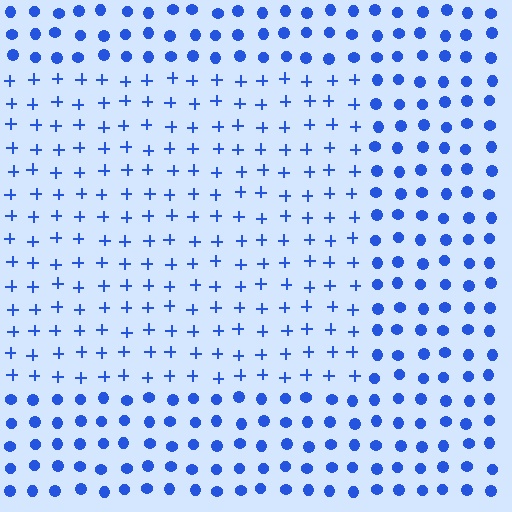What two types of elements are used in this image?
The image uses plus signs inside the rectangle region and circles outside it.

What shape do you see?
I see a rectangle.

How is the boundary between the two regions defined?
The boundary is defined by a change in element shape: plus signs inside vs. circles outside. All elements share the same color and spacing.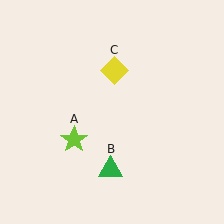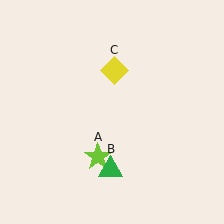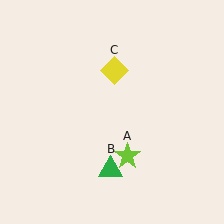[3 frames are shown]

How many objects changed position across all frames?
1 object changed position: lime star (object A).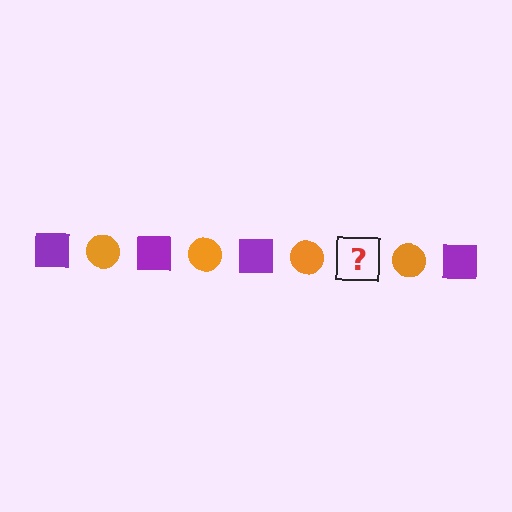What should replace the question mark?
The question mark should be replaced with a purple square.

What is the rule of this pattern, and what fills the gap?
The rule is that the pattern alternates between purple square and orange circle. The gap should be filled with a purple square.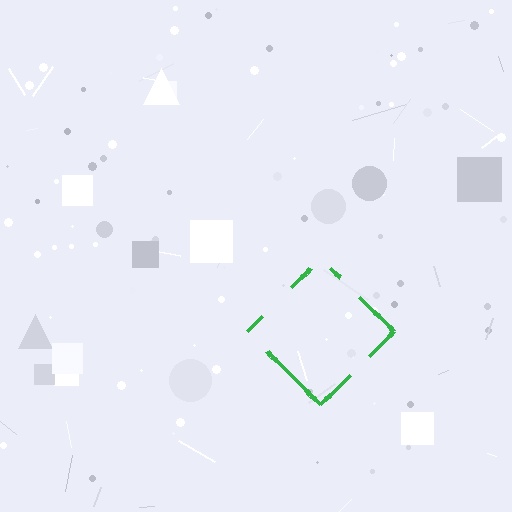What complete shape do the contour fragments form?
The contour fragments form a diamond.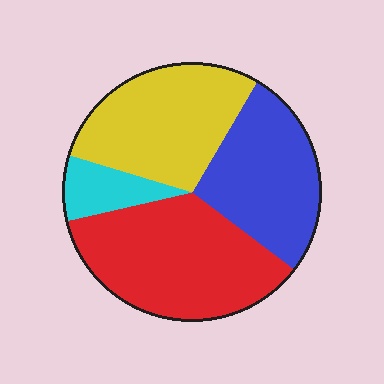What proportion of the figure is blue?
Blue covers around 25% of the figure.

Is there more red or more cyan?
Red.